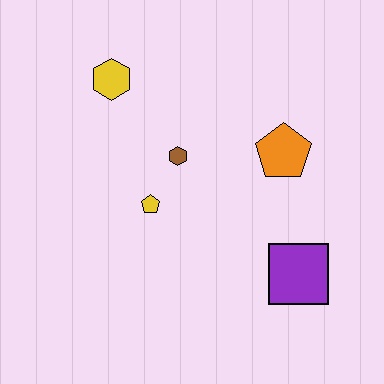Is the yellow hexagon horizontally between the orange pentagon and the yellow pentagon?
No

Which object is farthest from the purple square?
The yellow hexagon is farthest from the purple square.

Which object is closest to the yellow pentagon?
The brown hexagon is closest to the yellow pentagon.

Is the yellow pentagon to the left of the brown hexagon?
Yes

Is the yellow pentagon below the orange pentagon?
Yes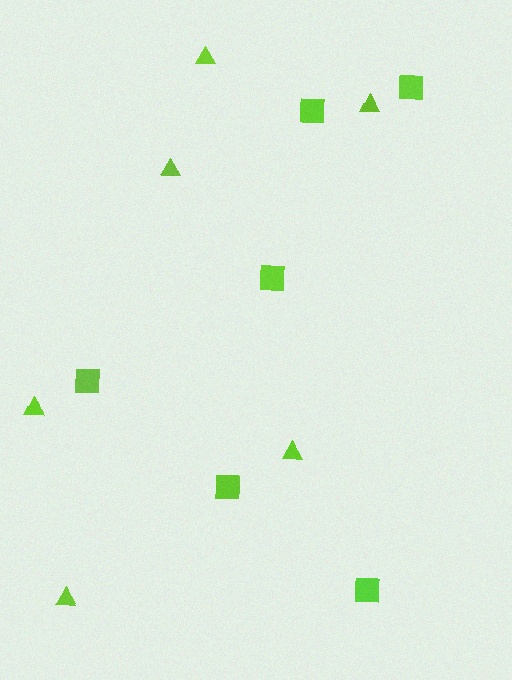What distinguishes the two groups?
There are 2 groups: one group of triangles (6) and one group of squares (6).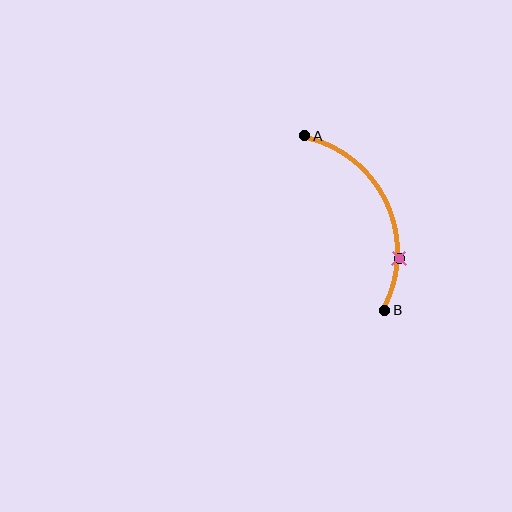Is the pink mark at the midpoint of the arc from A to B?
No. The pink mark lies on the arc but is closer to endpoint B. The arc midpoint would be at the point on the curve equidistant along the arc from both A and B.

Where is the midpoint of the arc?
The arc midpoint is the point on the curve farthest from the straight line joining A and B. It sits to the right of that line.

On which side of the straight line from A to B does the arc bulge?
The arc bulges to the right of the straight line connecting A and B.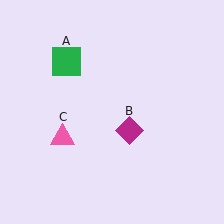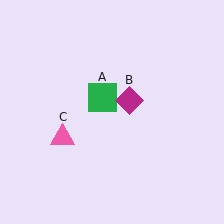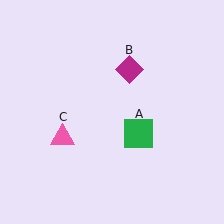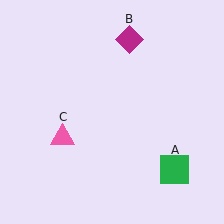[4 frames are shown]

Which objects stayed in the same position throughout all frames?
Pink triangle (object C) remained stationary.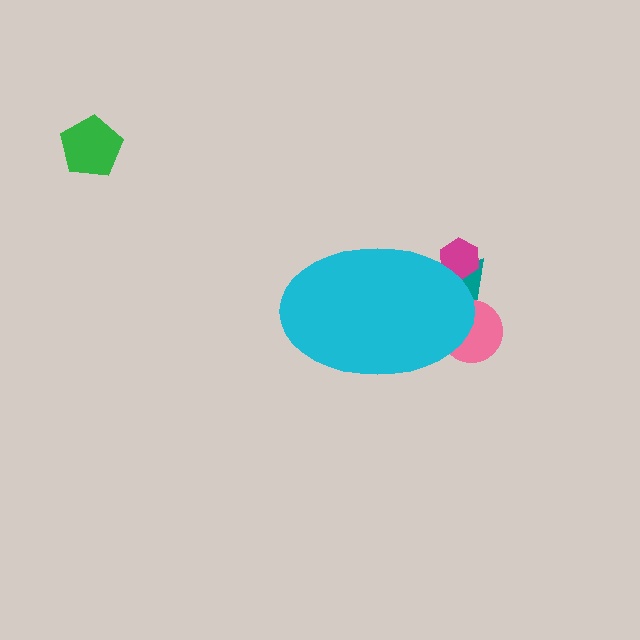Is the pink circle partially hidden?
Yes, the pink circle is partially hidden behind the cyan ellipse.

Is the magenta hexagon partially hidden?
Yes, the magenta hexagon is partially hidden behind the cyan ellipse.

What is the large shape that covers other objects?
A cyan ellipse.